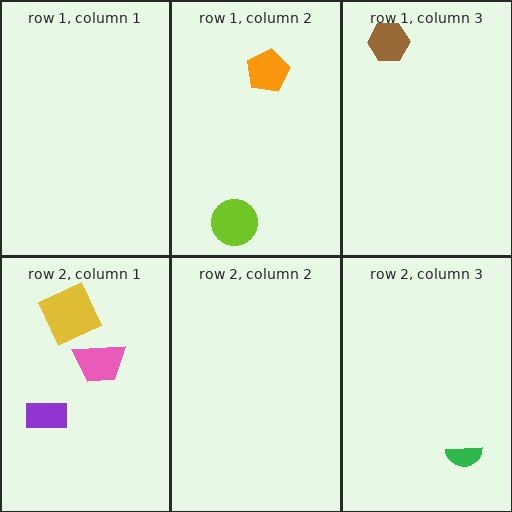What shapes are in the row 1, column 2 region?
The orange pentagon, the lime circle.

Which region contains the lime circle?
The row 1, column 2 region.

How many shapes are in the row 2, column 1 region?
3.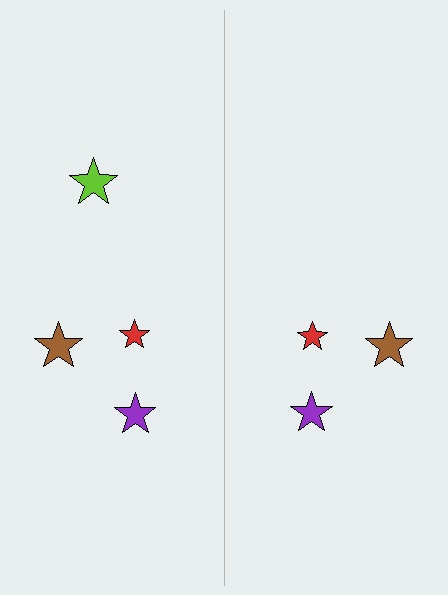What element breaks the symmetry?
A lime star is missing from the right side.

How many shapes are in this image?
There are 7 shapes in this image.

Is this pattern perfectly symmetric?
No, the pattern is not perfectly symmetric. A lime star is missing from the right side.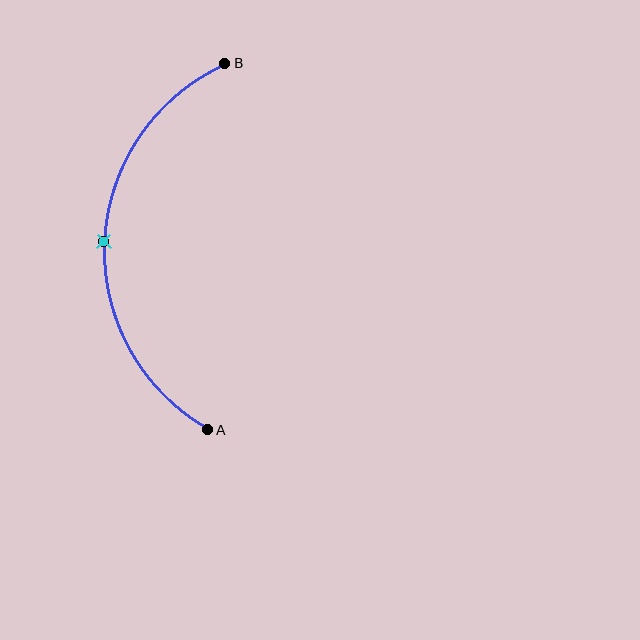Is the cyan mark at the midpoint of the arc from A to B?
Yes. The cyan mark lies on the arc at equal arc-length from both A and B — it is the arc midpoint.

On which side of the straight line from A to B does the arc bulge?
The arc bulges to the left of the straight line connecting A and B.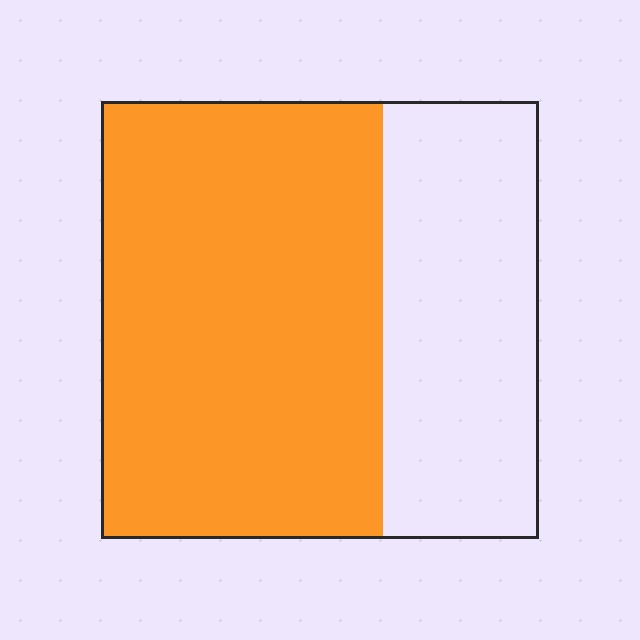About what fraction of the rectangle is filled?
About five eighths (5/8).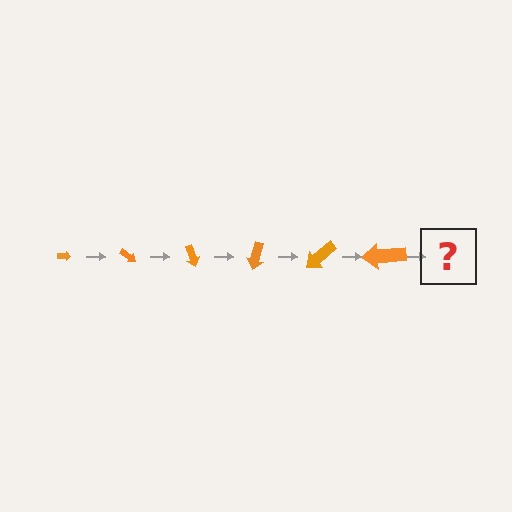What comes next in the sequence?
The next element should be an arrow, larger than the previous one and rotated 210 degrees from the start.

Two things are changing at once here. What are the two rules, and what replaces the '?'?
The two rules are that the arrow grows larger each step and it rotates 35 degrees each step. The '?' should be an arrow, larger than the previous one and rotated 210 degrees from the start.